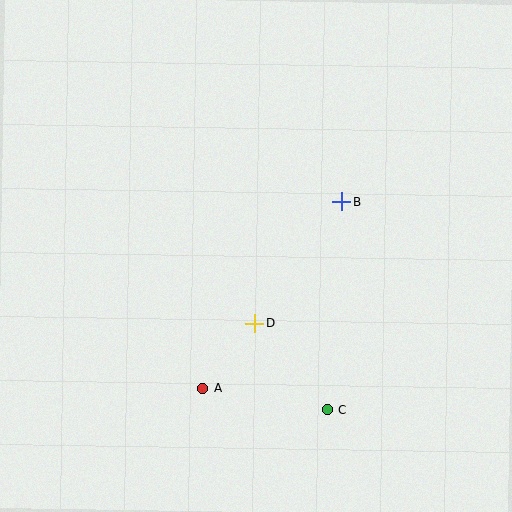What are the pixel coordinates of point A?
Point A is at (203, 389).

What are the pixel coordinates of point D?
Point D is at (255, 323).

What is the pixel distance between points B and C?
The distance between B and C is 209 pixels.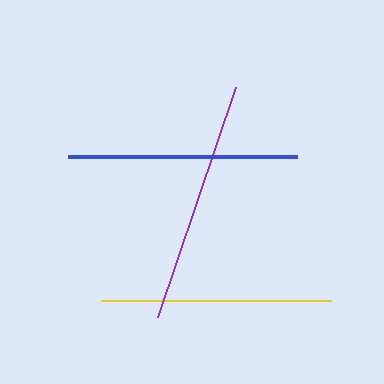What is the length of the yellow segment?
The yellow segment is approximately 230 pixels long.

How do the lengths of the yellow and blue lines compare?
The yellow and blue lines are approximately the same length.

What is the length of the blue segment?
The blue segment is approximately 229 pixels long.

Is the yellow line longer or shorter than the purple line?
The purple line is longer than the yellow line.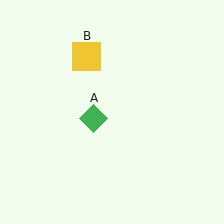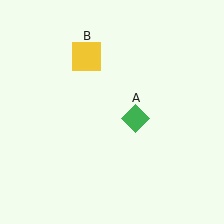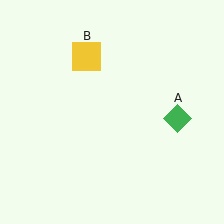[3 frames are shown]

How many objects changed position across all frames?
1 object changed position: green diamond (object A).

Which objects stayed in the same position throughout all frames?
Yellow square (object B) remained stationary.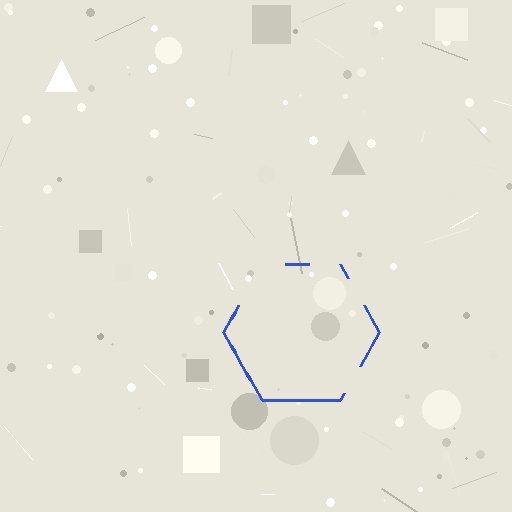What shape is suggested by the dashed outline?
The dashed outline suggests a hexagon.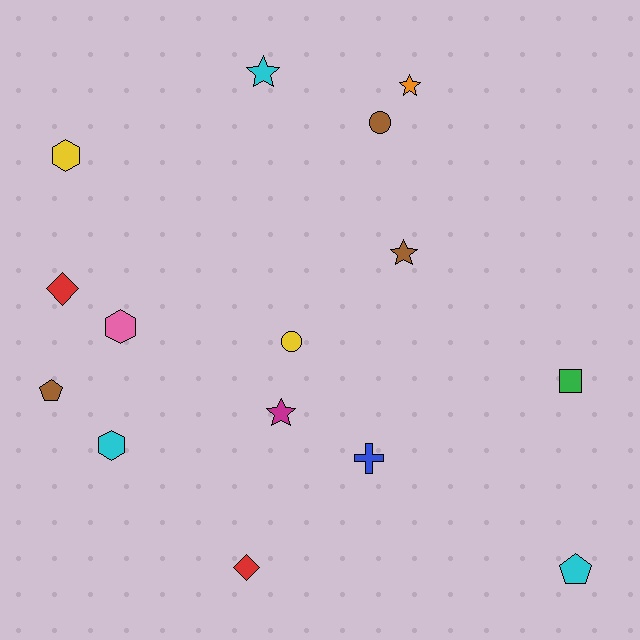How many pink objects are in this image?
There is 1 pink object.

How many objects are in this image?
There are 15 objects.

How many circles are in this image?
There are 2 circles.